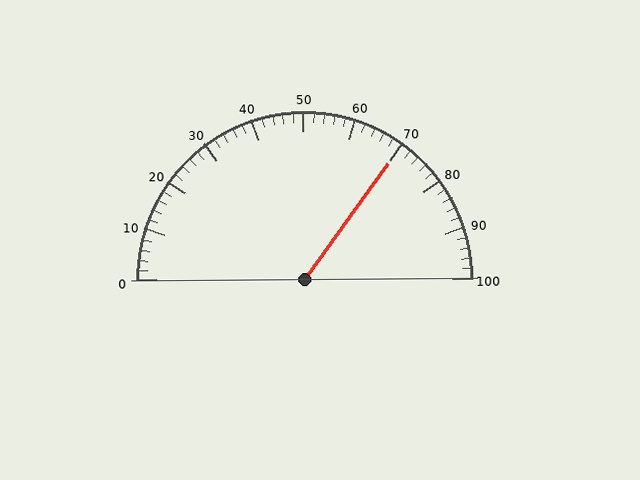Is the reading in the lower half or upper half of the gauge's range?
The reading is in the upper half of the range (0 to 100).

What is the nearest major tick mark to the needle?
The nearest major tick mark is 70.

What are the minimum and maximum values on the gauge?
The gauge ranges from 0 to 100.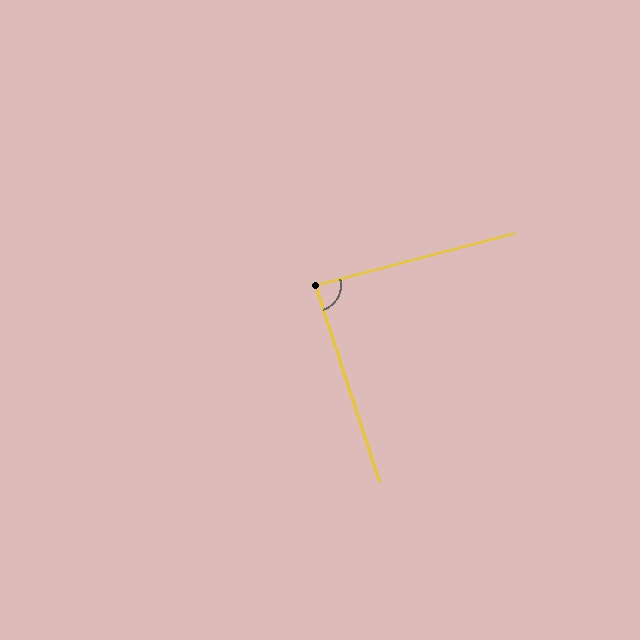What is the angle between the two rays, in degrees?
Approximately 86 degrees.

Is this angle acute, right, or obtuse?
It is approximately a right angle.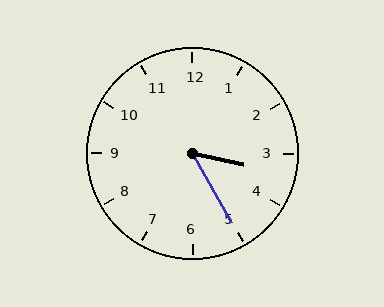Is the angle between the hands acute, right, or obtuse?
It is acute.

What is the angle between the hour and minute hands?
Approximately 48 degrees.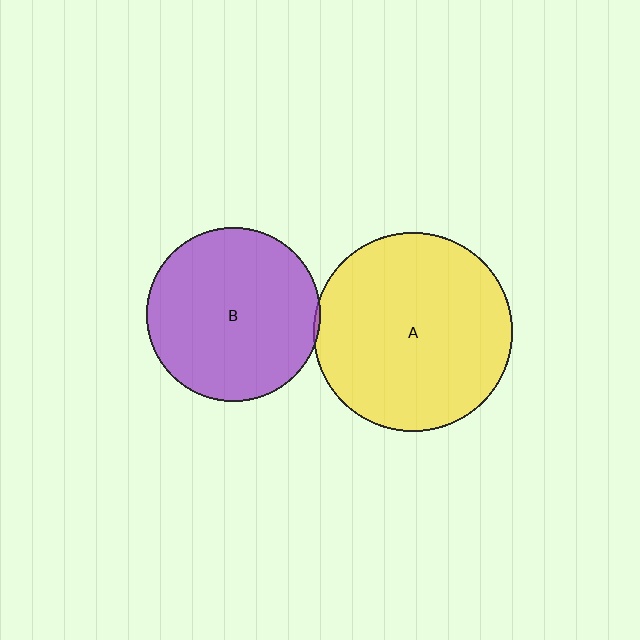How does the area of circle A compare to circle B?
Approximately 1.3 times.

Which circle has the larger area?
Circle A (yellow).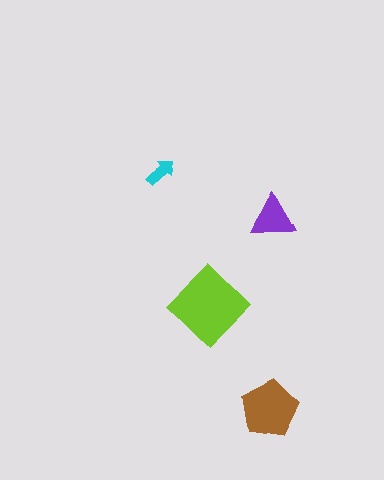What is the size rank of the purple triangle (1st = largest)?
3rd.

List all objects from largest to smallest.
The lime diamond, the brown pentagon, the purple triangle, the cyan arrow.